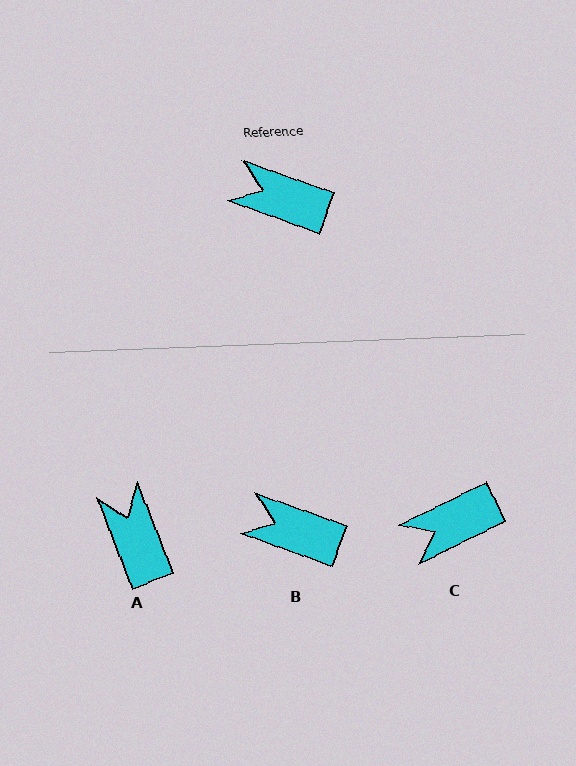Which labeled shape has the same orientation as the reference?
B.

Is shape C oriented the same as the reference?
No, it is off by about 46 degrees.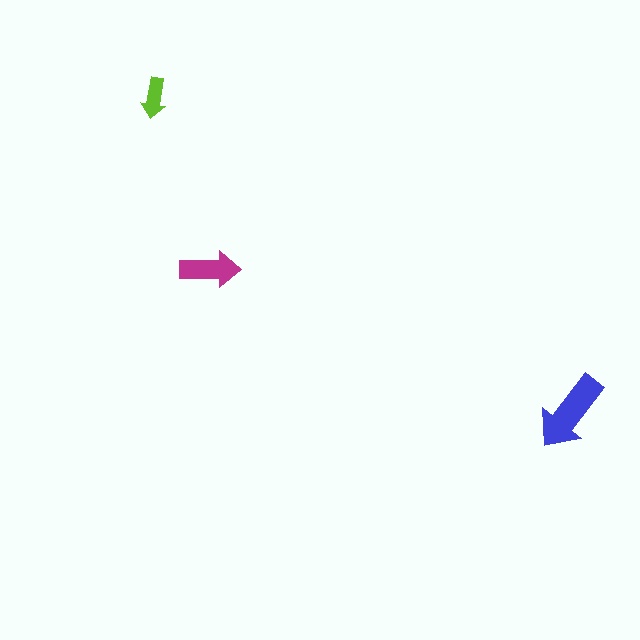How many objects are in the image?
There are 3 objects in the image.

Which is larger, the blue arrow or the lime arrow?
The blue one.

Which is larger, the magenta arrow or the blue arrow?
The blue one.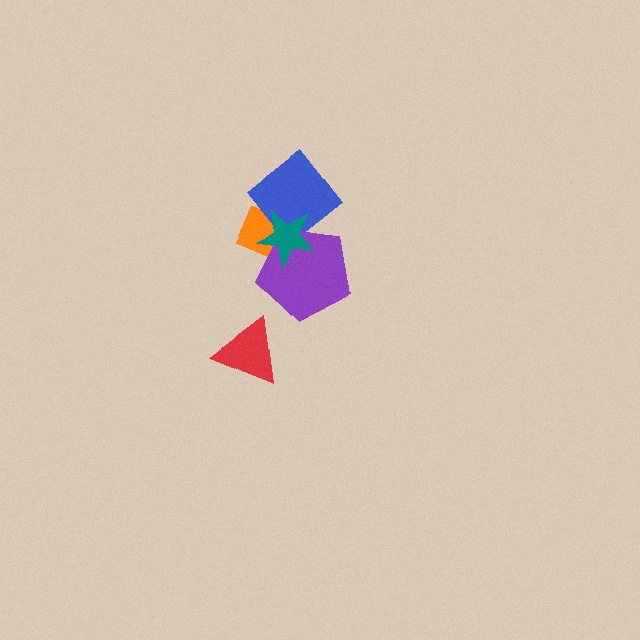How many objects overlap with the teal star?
3 objects overlap with the teal star.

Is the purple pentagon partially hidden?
Yes, it is partially covered by another shape.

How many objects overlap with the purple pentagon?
3 objects overlap with the purple pentagon.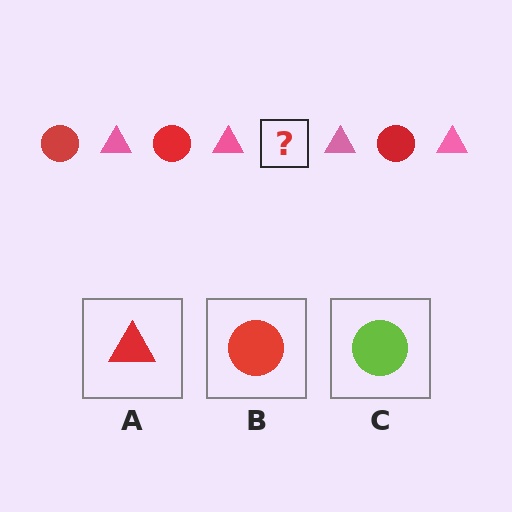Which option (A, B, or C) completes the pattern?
B.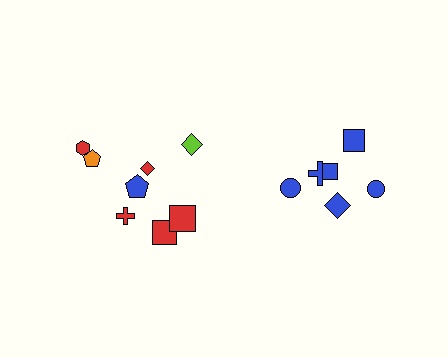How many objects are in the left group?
There are 8 objects.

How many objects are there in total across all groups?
There are 14 objects.